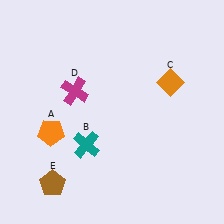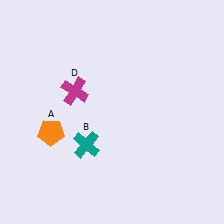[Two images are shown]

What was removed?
The orange diamond (C), the brown pentagon (E) were removed in Image 2.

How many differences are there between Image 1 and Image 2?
There are 2 differences between the two images.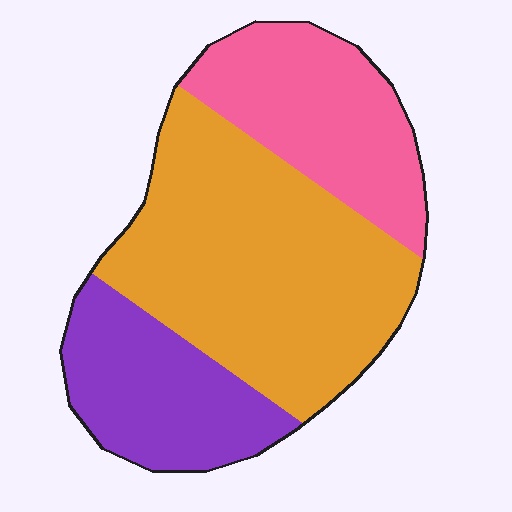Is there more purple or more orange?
Orange.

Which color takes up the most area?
Orange, at roughly 50%.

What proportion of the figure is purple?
Purple takes up about one quarter (1/4) of the figure.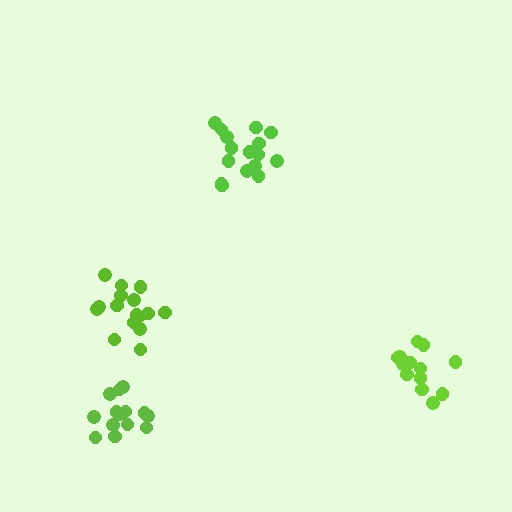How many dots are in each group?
Group 1: 16 dots, Group 2: 14 dots, Group 3: 17 dots, Group 4: 14 dots (61 total).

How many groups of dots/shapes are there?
There are 4 groups.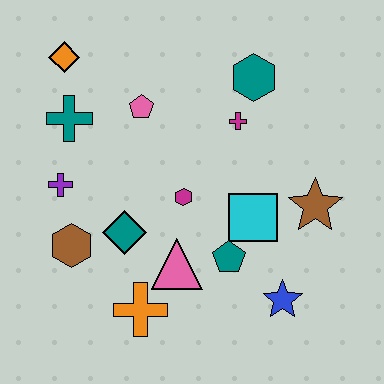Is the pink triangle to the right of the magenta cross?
No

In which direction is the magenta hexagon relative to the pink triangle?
The magenta hexagon is above the pink triangle.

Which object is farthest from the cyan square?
The orange diamond is farthest from the cyan square.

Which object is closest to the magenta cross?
The teal hexagon is closest to the magenta cross.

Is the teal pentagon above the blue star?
Yes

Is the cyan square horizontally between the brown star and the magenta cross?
Yes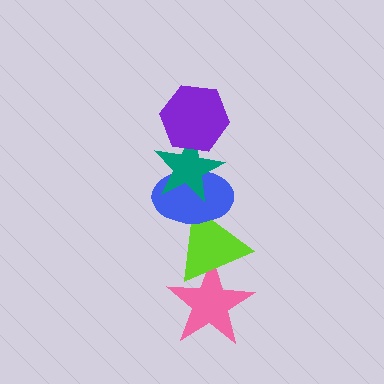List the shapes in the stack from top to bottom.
From top to bottom: the purple hexagon, the teal star, the blue ellipse, the lime triangle, the pink star.